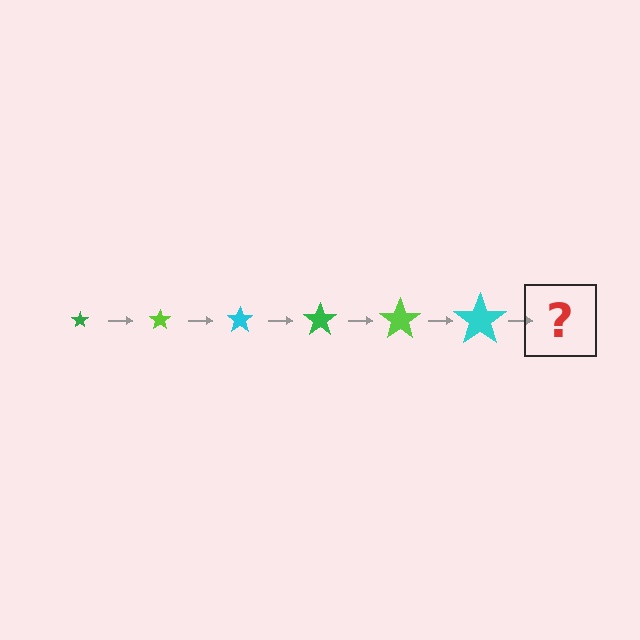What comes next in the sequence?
The next element should be a green star, larger than the previous one.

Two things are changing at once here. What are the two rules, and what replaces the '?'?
The two rules are that the star grows larger each step and the color cycles through green, lime, and cyan. The '?' should be a green star, larger than the previous one.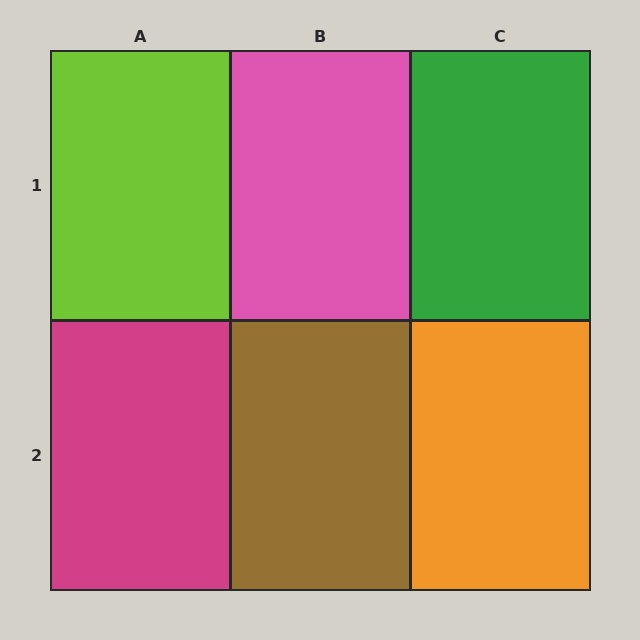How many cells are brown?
1 cell is brown.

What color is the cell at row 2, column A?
Magenta.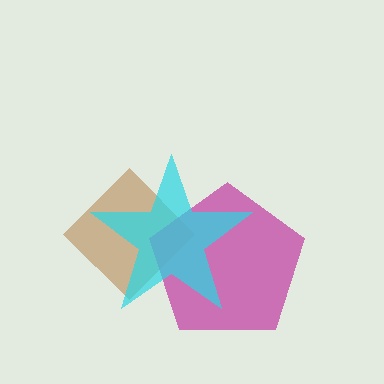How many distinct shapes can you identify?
There are 3 distinct shapes: a brown diamond, a magenta pentagon, a cyan star.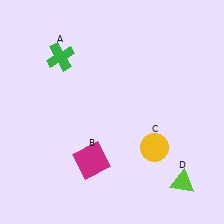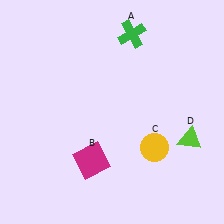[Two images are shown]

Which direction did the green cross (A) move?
The green cross (A) moved right.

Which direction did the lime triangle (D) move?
The lime triangle (D) moved up.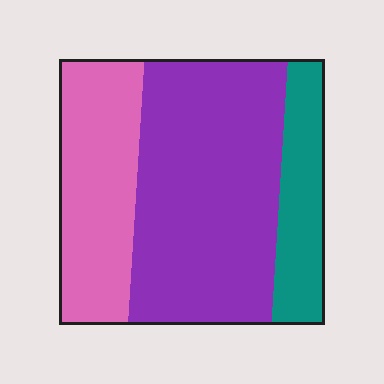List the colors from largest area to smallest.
From largest to smallest: purple, pink, teal.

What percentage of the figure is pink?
Pink covers 29% of the figure.